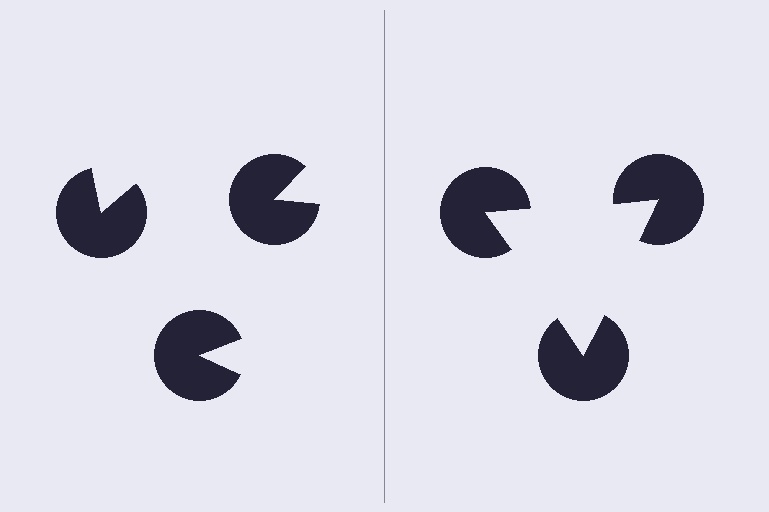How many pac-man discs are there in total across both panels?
6 — 3 on each side.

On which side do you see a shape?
An illusory triangle appears on the right side. On the left side the wedge cuts are rotated, so no coherent shape forms.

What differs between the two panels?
The pac-man discs are positioned identically on both sides; only the wedge orientations differ. On the right they align to a triangle; on the left they are misaligned.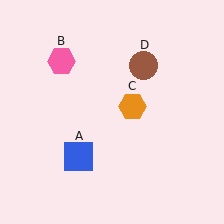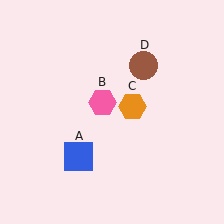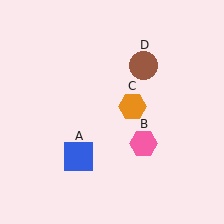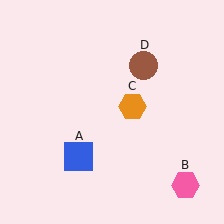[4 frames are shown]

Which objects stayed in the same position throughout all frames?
Blue square (object A) and orange hexagon (object C) and brown circle (object D) remained stationary.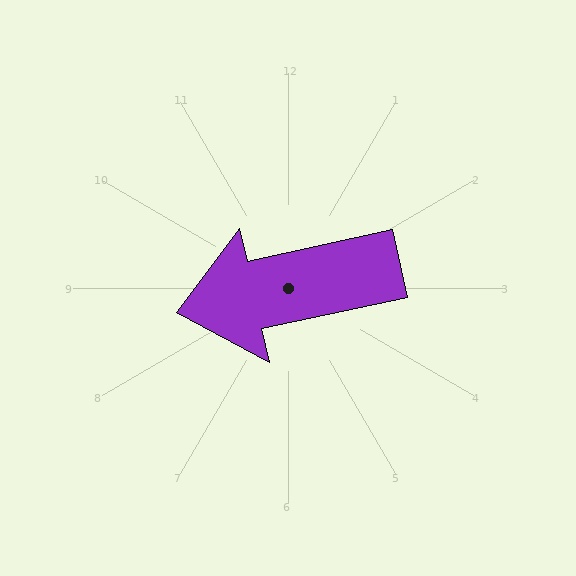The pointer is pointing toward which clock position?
Roughly 9 o'clock.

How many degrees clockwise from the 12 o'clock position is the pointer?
Approximately 258 degrees.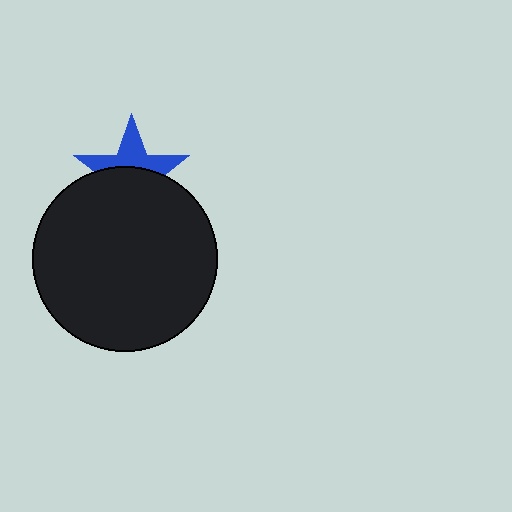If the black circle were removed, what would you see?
You would see the complete blue star.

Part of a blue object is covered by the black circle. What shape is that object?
It is a star.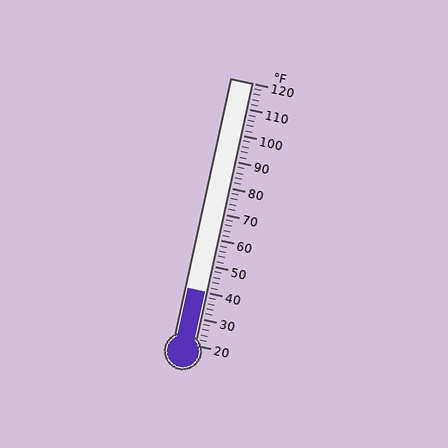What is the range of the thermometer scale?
The thermometer scale ranges from 20°F to 120°F.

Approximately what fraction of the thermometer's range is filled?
The thermometer is filled to approximately 20% of its range.